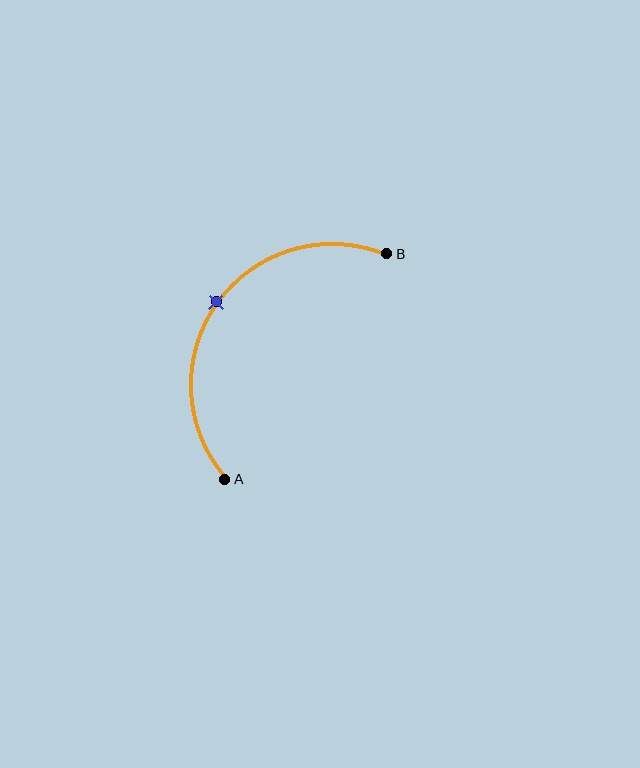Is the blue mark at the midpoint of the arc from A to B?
Yes. The blue mark lies on the arc at equal arc-length from both A and B — it is the arc midpoint.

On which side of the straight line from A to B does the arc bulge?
The arc bulges above and to the left of the straight line connecting A and B.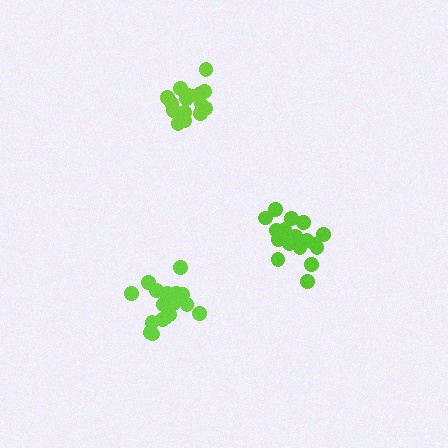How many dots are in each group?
Group 1: 19 dots, Group 2: 17 dots, Group 3: 16 dots (52 total).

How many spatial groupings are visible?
There are 3 spatial groupings.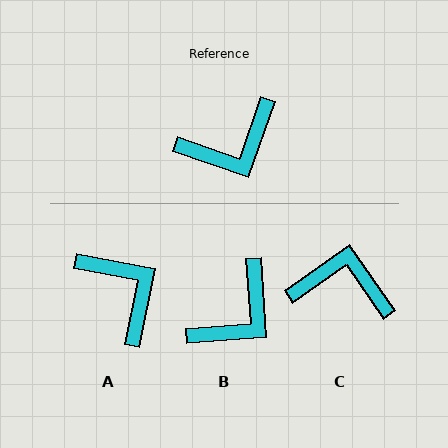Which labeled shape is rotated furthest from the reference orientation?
C, about 144 degrees away.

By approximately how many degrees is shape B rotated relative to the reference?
Approximately 23 degrees counter-clockwise.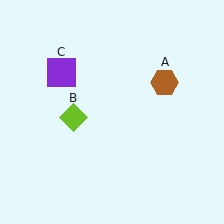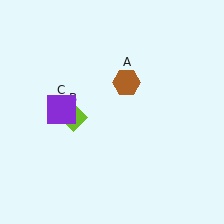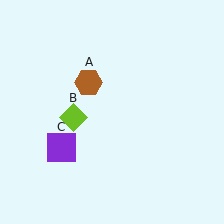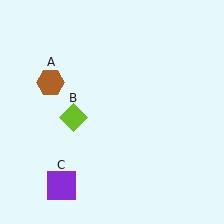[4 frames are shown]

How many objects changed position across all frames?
2 objects changed position: brown hexagon (object A), purple square (object C).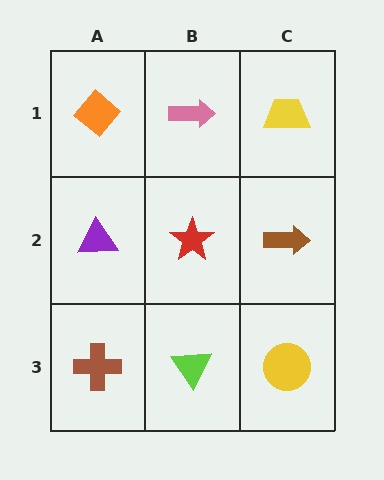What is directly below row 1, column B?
A red star.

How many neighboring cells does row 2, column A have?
3.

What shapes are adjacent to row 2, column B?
A pink arrow (row 1, column B), a lime triangle (row 3, column B), a purple triangle (row 2, column A), a brown arrow (row 2, column C).